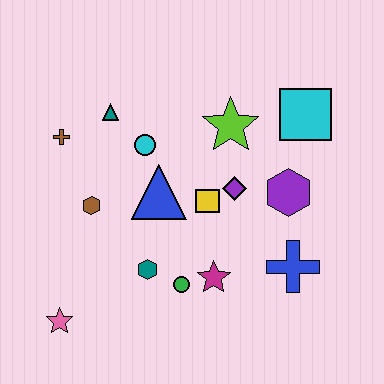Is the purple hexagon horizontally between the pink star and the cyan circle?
No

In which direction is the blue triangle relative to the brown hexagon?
The blue triangle is to the right of the brown hexagon.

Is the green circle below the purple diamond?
Yes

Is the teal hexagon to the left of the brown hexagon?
No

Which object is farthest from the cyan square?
The pink star is farthest from the cyan square.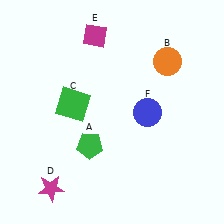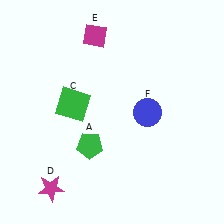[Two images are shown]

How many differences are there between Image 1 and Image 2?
There is 1 difference between the two images.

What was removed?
The orange circle (B) was removed in Image 2.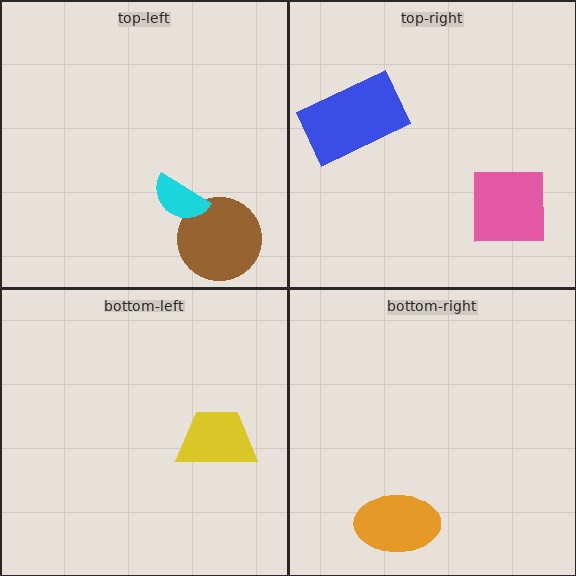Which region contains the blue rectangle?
The top-right region.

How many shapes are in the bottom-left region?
1.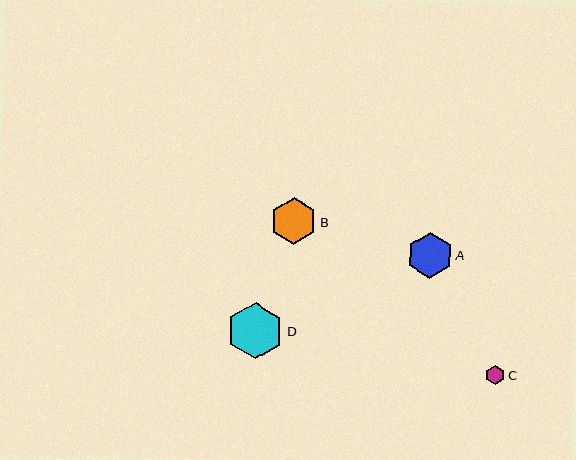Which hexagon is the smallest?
Hexagon C is the smallest with a size of approximately 19 pixels.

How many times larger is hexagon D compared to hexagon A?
Hexagon D is approximately 1.2 times the size of hexagon A.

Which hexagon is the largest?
Hexagon D is the largest with a size of approximately 57 pixels.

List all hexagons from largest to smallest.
From largest to smallest: D, B, A, C.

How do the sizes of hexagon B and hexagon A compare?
Hexagon B and hexagon A are approximately the same size.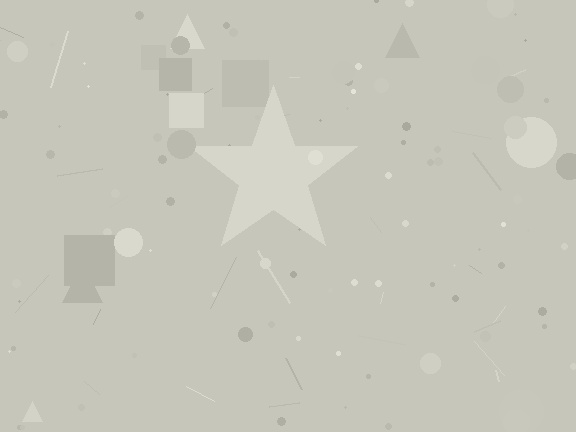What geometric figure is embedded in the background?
A star is embedded in the background.